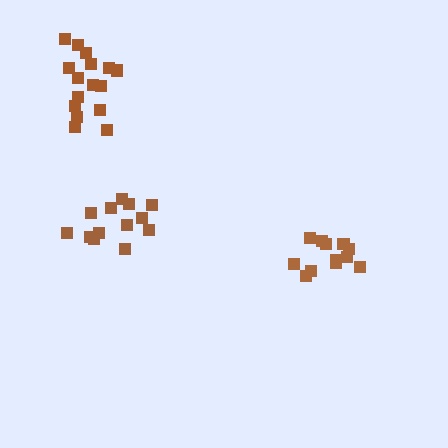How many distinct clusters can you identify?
There are 3 distinct clusters.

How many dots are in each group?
Group 1: 12 dots, Group 2: 16 dots, Group 3: 13 dots (41 total).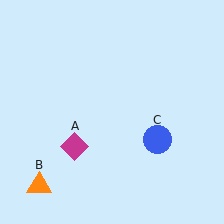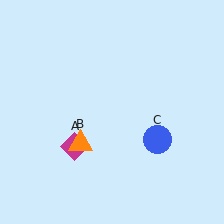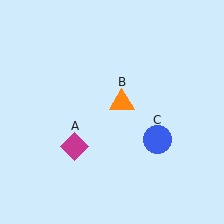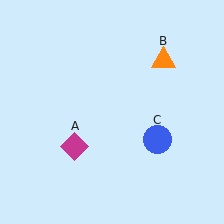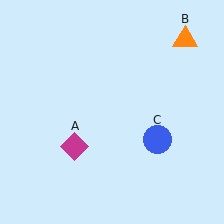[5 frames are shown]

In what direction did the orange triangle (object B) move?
The orange triangle (object B) moved up and to the right.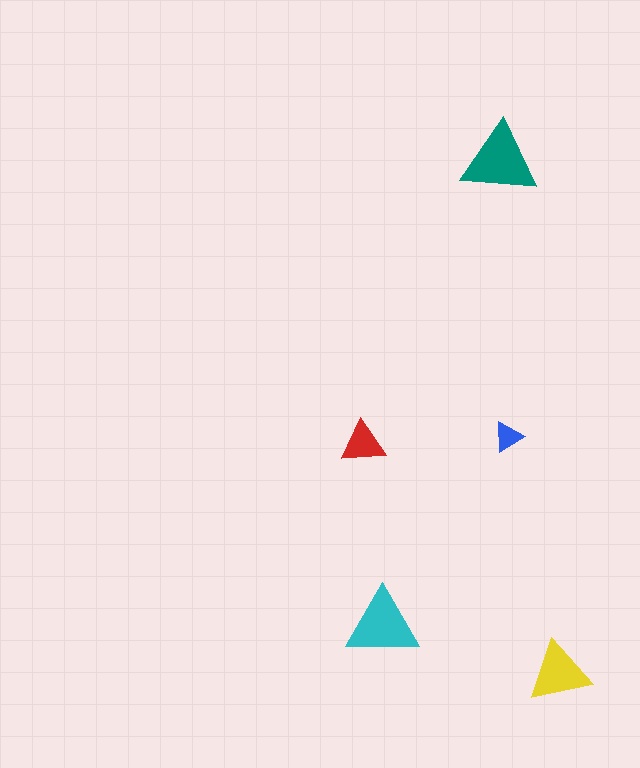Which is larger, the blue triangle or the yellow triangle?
The yellow one.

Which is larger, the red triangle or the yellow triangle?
The yellow one.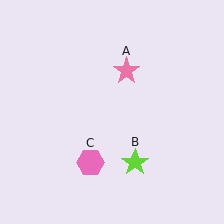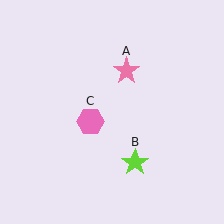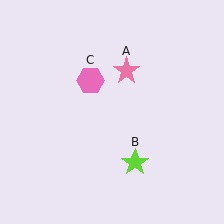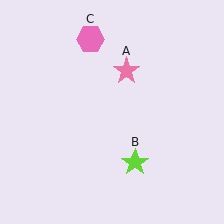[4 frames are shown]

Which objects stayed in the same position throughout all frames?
Pink star (object A) and lime star (object B) remained stationary.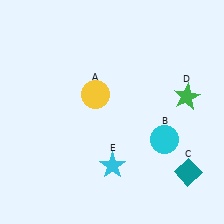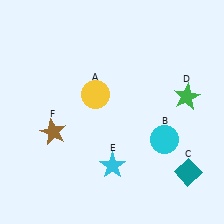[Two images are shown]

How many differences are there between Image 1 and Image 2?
There is 1 difference between the two images.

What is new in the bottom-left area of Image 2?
A brown star (F) was added in the bottom-left area of Image 2.